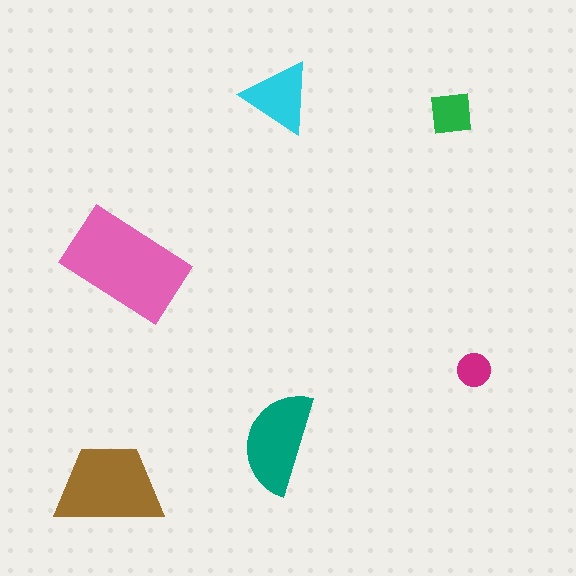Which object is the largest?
The pink rectangle.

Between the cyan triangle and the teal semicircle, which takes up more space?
The teal semicircle.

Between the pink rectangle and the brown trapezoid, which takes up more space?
The pink rectangle.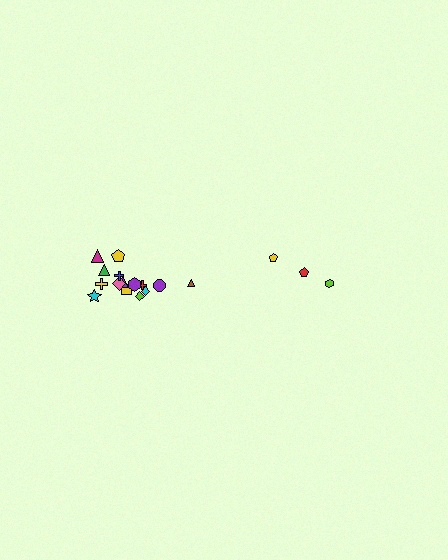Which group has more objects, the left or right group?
The left group.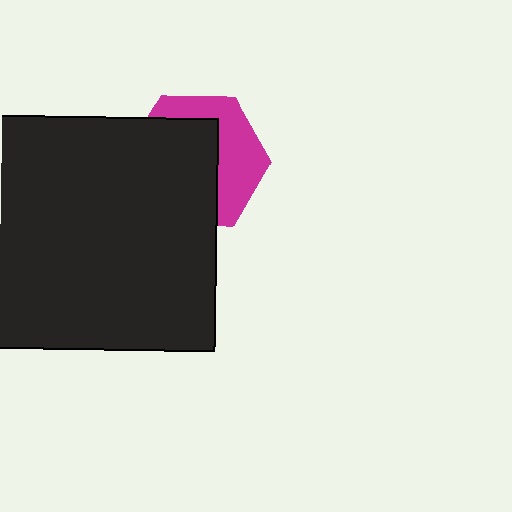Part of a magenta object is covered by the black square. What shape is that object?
It is a hexagon.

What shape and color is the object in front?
The object in front is a black square.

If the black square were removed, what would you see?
You would see the complete magenta hexagon.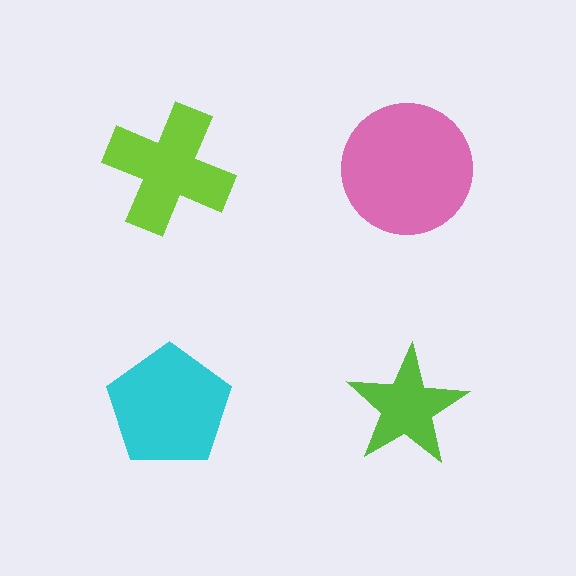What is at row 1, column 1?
A lime cross.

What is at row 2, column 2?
A lime star.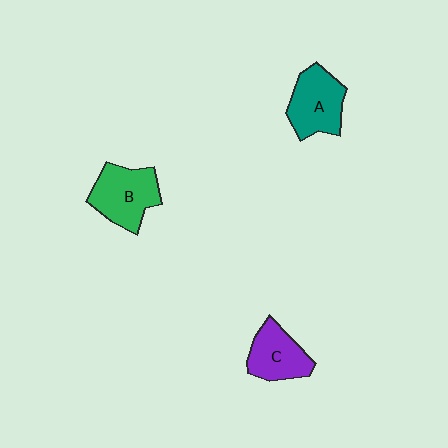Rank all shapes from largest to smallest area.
From largest to smallest: B (green), A (teal), C (purple).